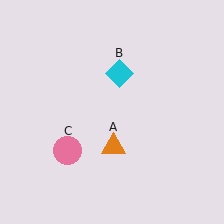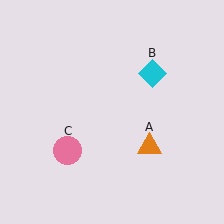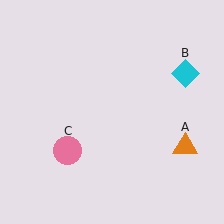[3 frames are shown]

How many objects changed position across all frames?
2 objects changed position: orange triangle (object A), cyan diamond (object B).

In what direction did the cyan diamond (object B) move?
The cyan diamond (object B) moved right.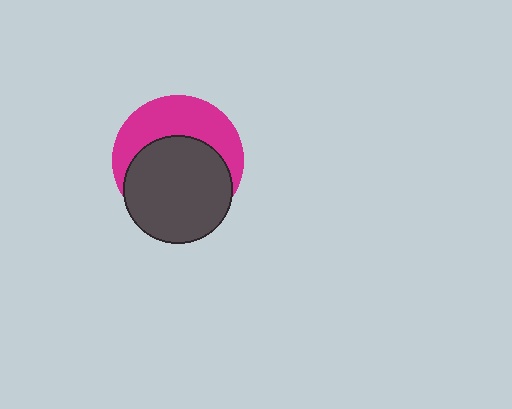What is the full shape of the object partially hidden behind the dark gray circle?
The partially hidden object is a magenta circle.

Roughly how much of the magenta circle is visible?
A small part of it is visible (roughly 43%).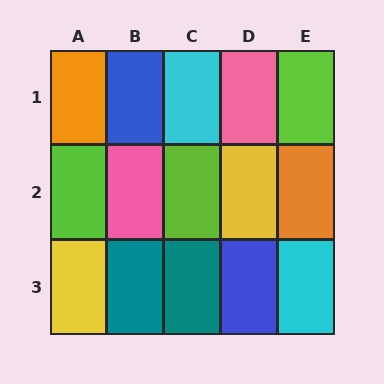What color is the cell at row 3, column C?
Teal.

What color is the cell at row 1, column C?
Cyan.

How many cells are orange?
2 cells are orange.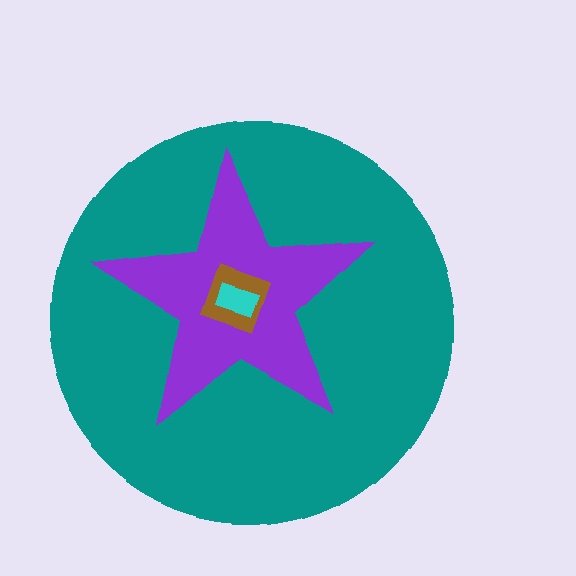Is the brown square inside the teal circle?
Yes.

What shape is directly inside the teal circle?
The purple star.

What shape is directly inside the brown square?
The cyan rectangle.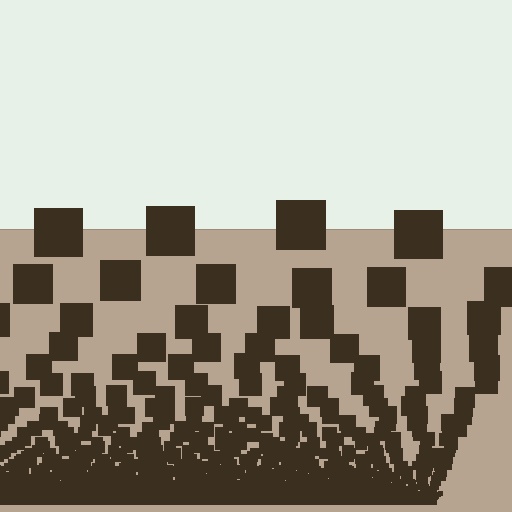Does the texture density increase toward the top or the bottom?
Density increases toward the bottom.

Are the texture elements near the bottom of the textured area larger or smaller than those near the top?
Smaller. The gradient is inverted — elements near the bottom are smaller and denser.